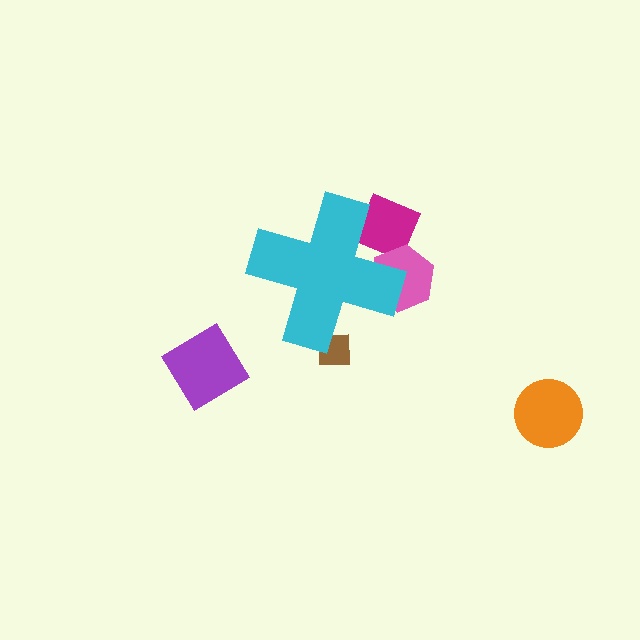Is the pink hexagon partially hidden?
Yes, the pink hexagon is partially hidden behind the cyan cross.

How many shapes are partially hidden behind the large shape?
3 shapes are partially hidden.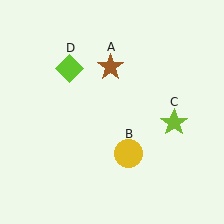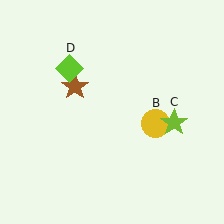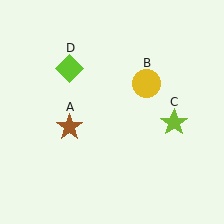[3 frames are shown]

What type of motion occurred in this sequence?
The brown star (object A), yellow circle (object B) rotated counterclockwise around the center of the scene.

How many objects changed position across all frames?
2 objects changed position: brown star (object A), yellow circle (object B).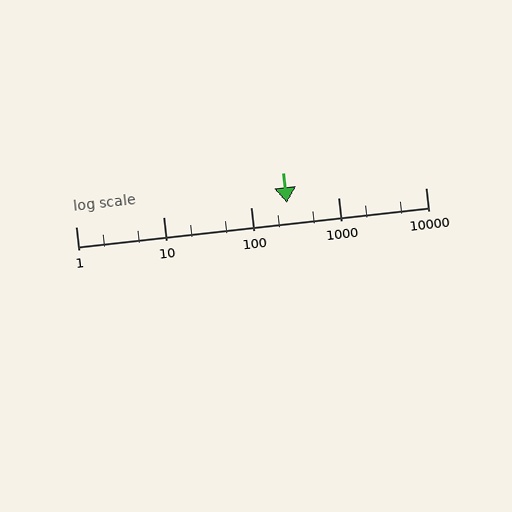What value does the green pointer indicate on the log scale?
The pointer indicates approximately 260.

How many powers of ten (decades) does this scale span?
The scale spans 4 decades, from 1 to 10000.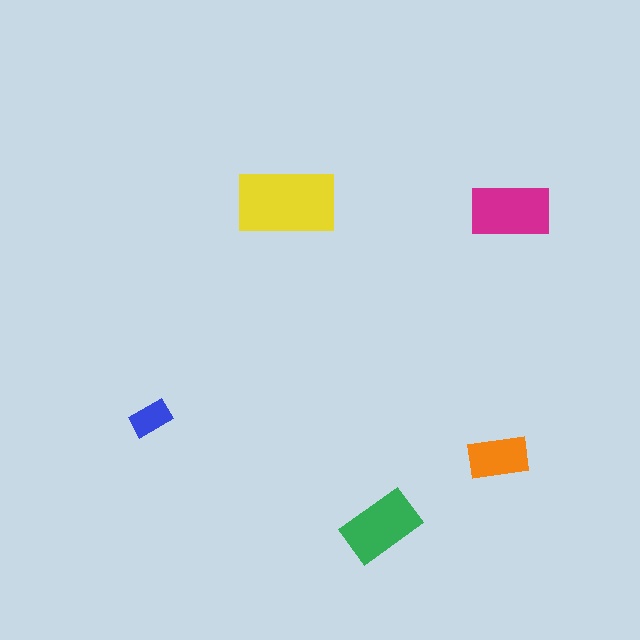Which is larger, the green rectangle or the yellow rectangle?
The yellow one.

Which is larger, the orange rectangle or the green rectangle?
The green one.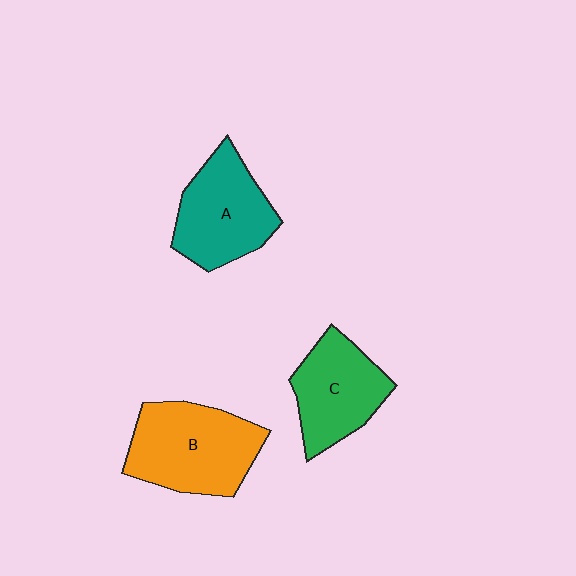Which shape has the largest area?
Shape B (orange).